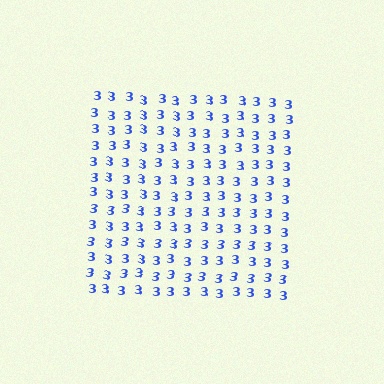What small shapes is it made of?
It is made of small digit 3's.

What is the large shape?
The large shape is a square.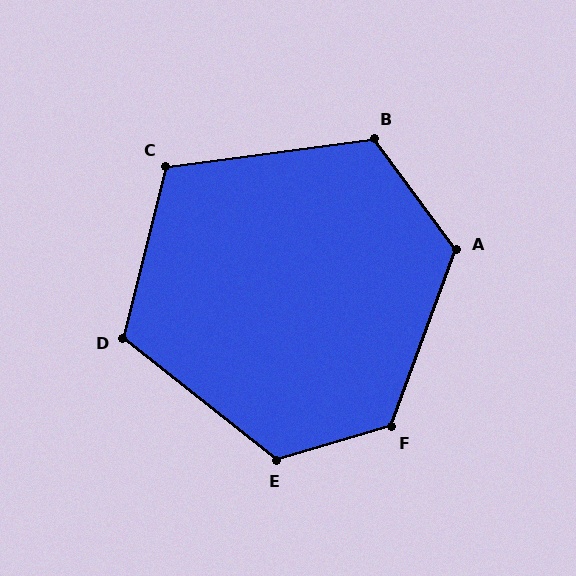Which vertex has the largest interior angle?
F, at approximately 127 degrees.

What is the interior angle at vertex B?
Approximately 119 degrees (obtuse).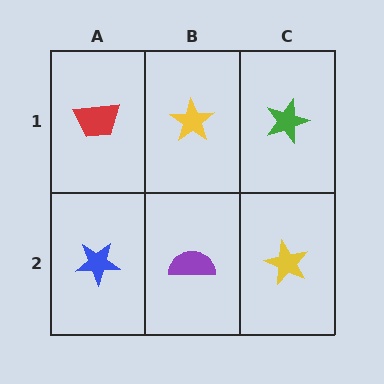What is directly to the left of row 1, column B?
A red trapezoid.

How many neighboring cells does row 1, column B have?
3.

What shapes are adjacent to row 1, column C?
A yellow star (row 2, column C), a yellow star (row 1, column B).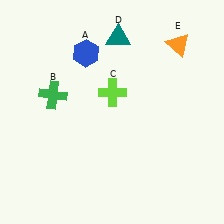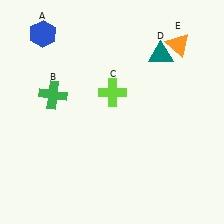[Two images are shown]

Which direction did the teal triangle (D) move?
The teal triangle (D) moved right.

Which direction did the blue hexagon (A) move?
The blue hexagon (A) moved left.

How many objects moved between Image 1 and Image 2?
2 objects moved between the two images.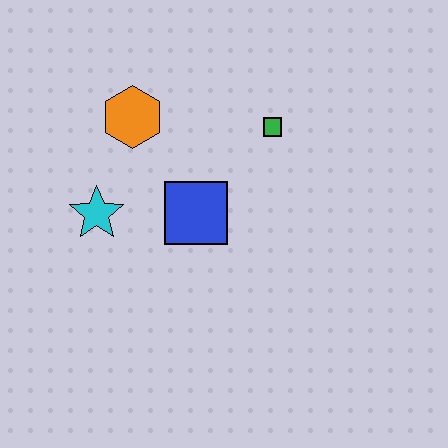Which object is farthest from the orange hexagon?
The green square is farthest from the orange hexagon.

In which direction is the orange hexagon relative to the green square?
The orange hexagon is to the left of the green square.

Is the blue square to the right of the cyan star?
Yes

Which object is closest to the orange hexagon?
The cyan star is closest to the orange hexagon.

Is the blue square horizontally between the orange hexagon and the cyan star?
No